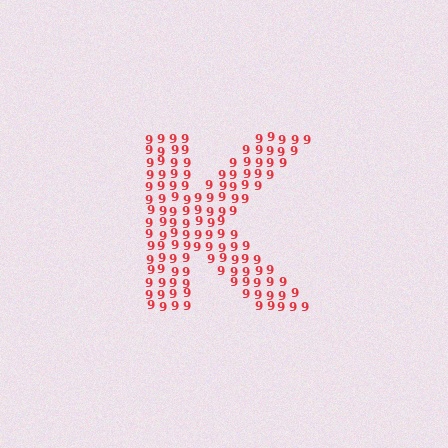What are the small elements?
The small elements are digit 9's.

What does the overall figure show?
The overall figure shows the letter K.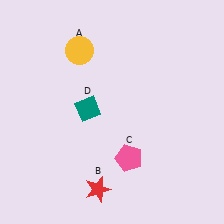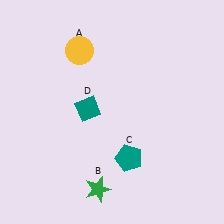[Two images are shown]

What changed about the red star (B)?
In Image 1, B is red. In Image 2, it changed to green.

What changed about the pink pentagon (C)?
In Image 1, C is pink. In Image 2, it changed to teal.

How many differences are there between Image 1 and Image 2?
There are 2 differences between the two images.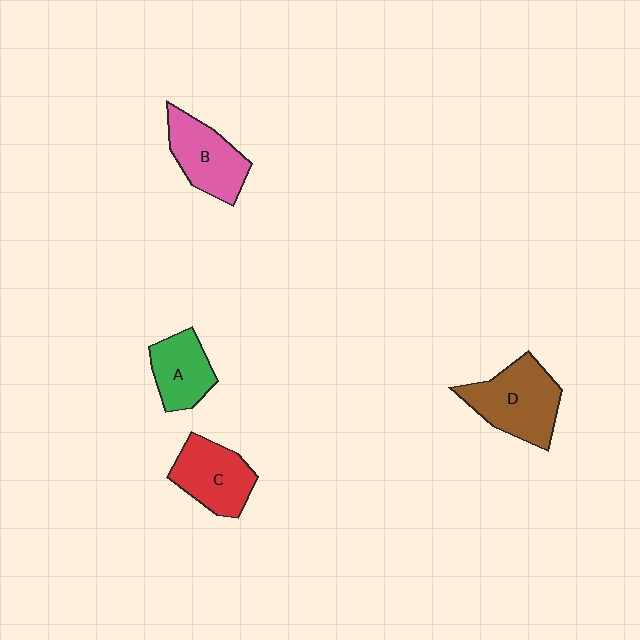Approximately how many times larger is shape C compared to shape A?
Approximately 1.2 times.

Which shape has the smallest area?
Shape A (green).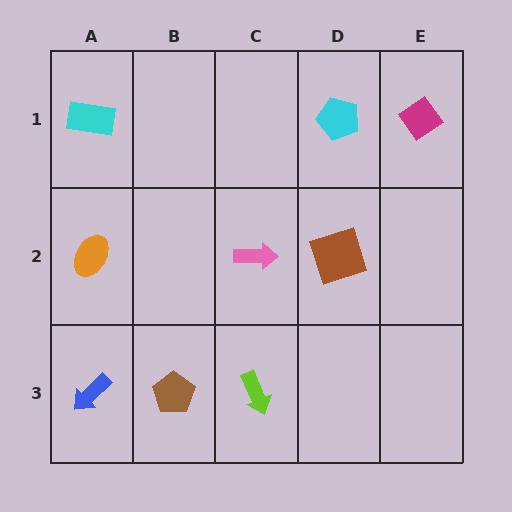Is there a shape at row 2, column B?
No, that cell is empty.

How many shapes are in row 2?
3 shapes.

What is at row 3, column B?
A brown pentagon.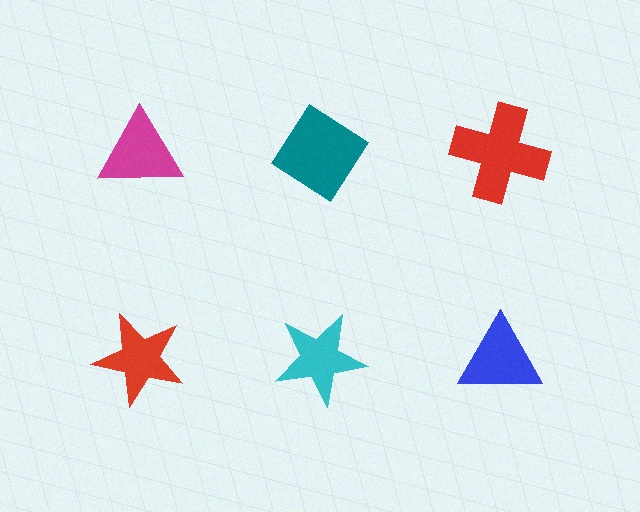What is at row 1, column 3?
A red cross.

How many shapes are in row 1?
3 shapes.